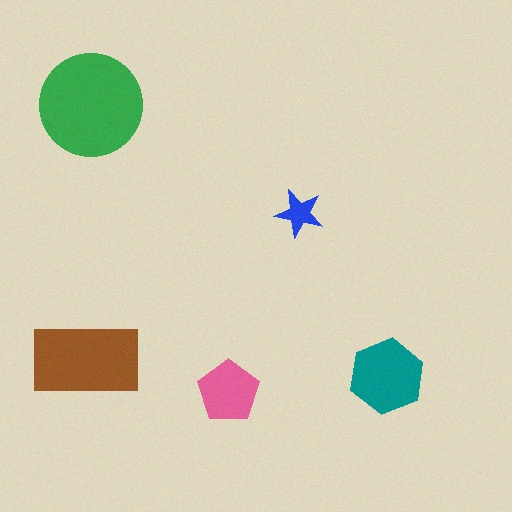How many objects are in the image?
There are 5 objects in the image.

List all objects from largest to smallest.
The green circle, the brown rectangle, the teal hexagon, the pink pentagon, the blue star.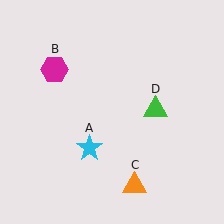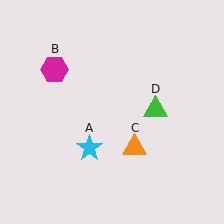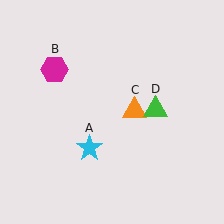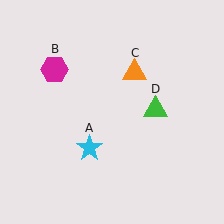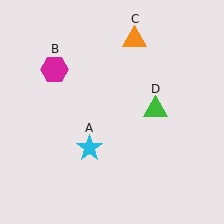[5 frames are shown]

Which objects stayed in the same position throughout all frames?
Cyan star (object A) and magenta hexagon (object B) and green triangle (object D) remained stationary.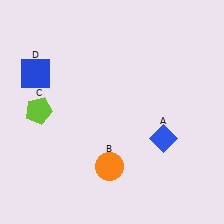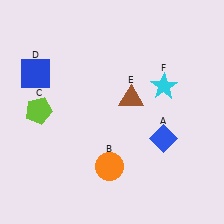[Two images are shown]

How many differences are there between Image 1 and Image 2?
There are 2 differences between the two images.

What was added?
A brown triangle (E), a cyan star (F) were added in Image 2.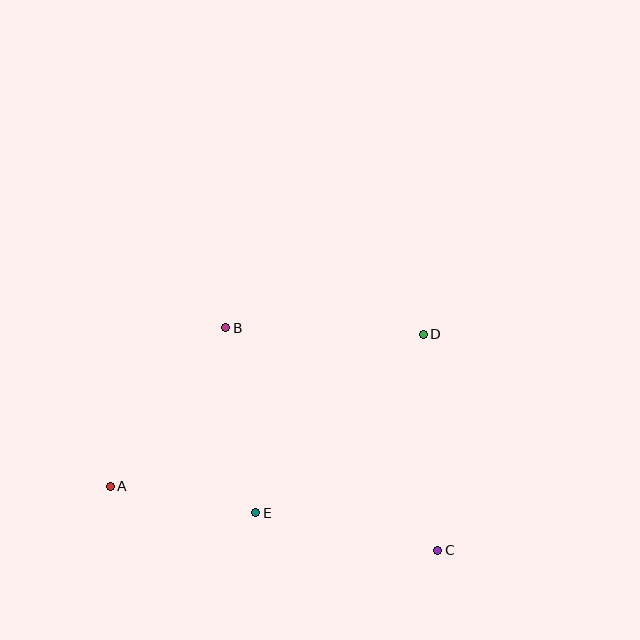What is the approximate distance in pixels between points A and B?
The distance between A and B is approximately 196 pixels.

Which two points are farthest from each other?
Points A and D are farthest from each other.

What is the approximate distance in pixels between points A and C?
The distance between A and C is approximately 334 pixels.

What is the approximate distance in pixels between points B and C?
The distance between B and C is approximately 307 pixels.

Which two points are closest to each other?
Points A and E are closest to each other.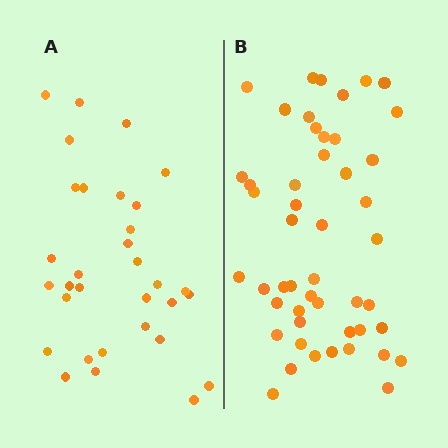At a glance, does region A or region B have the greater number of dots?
Region B (the right region) has more dots.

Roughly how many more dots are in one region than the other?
Region B has approximately 15 more dots than region A.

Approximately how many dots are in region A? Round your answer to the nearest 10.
About 30 dots. (The exact count is 32, which rounds to 30.)